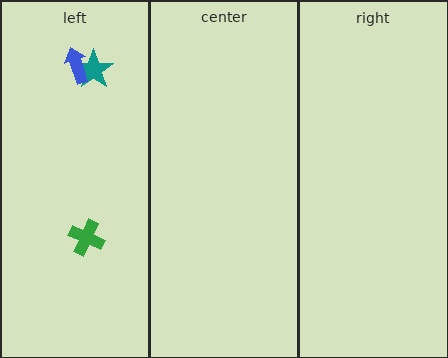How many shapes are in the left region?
3.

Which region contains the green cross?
The left region.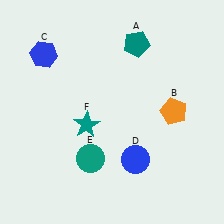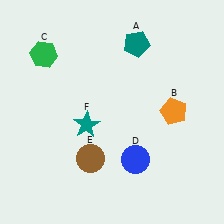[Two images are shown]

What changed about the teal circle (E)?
In Image 1, E is teal. In Image 2, it changed to brown.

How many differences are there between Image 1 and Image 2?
There are 2 differences between the two images.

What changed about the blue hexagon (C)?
In Image 1, C is blue. In Image 2, it changed to green.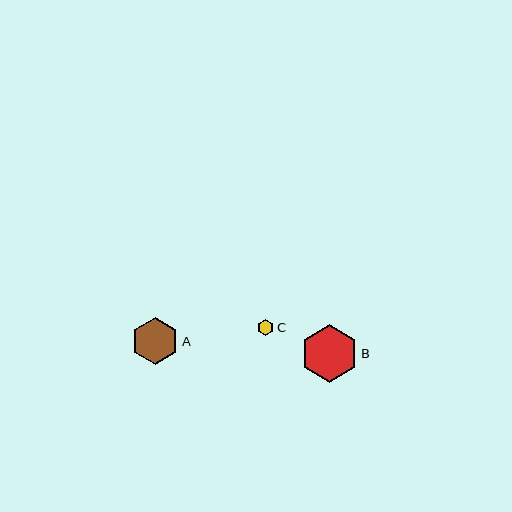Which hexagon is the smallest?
Hexagon C is the smallest with a size of approximately 16 pixels.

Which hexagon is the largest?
Hexagon B is the largest with a size of approximately 57 pixels.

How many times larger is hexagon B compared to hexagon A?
Hexagon B is approximately 1.2 times the size of hexagon A.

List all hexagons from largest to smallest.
From largest to smallest: B, A, C.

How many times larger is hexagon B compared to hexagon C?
Hexagon B is approximately 3.5 times the size of hexagon C.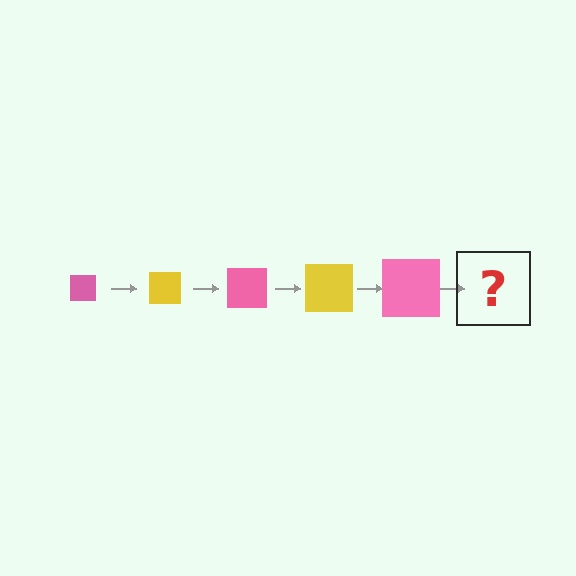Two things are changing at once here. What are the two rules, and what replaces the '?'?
The two rules are that the square grows larger each step and the color cycles through pink and yellow. The '?' should be a yellow square, larger than the previous one.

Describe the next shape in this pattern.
It should be a yellow square, larger than the previous one.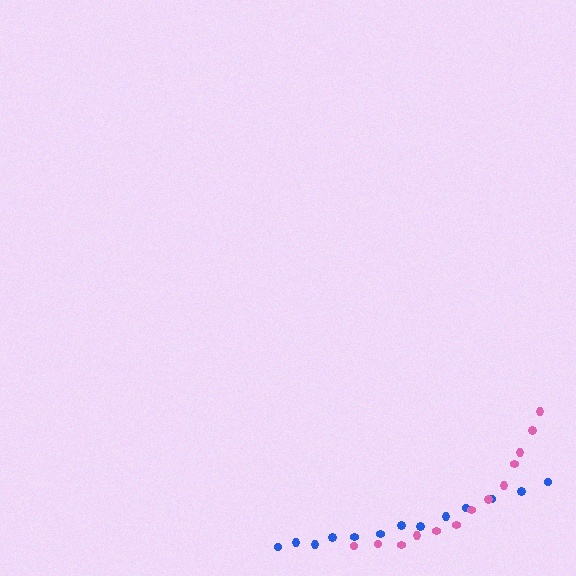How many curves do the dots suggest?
There are 2 distinct paths.